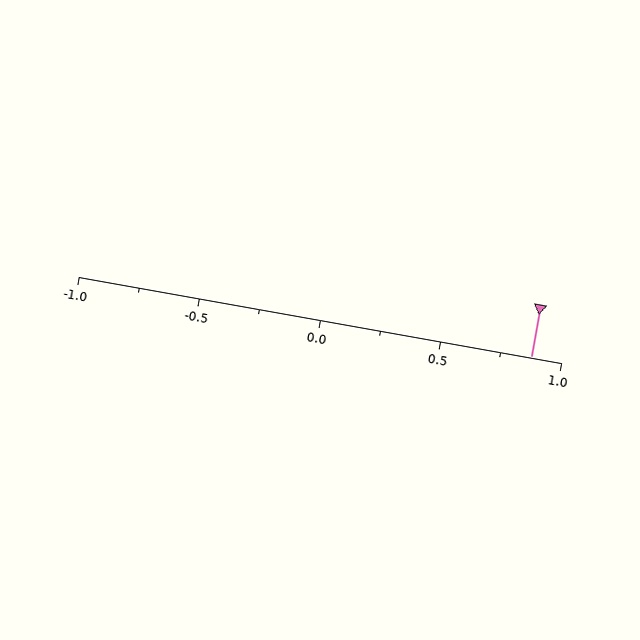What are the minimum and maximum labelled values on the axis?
The axis runs from -1.0 to 1.0.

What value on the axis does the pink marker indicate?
The marker indicates approximately 0.88.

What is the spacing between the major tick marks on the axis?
The major ticks are spaced 0.5 apart.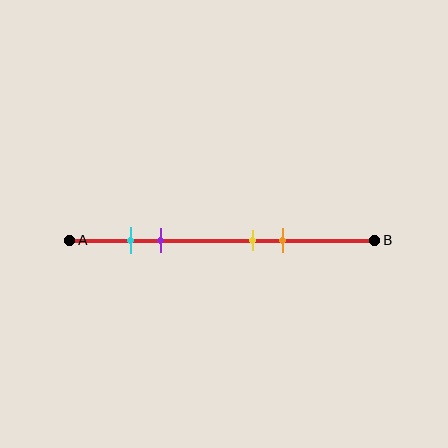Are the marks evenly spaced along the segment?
No, the marks are not evenly spaced.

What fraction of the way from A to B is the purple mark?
The purple mark is approximately 30% (0.3) of the way from A to B.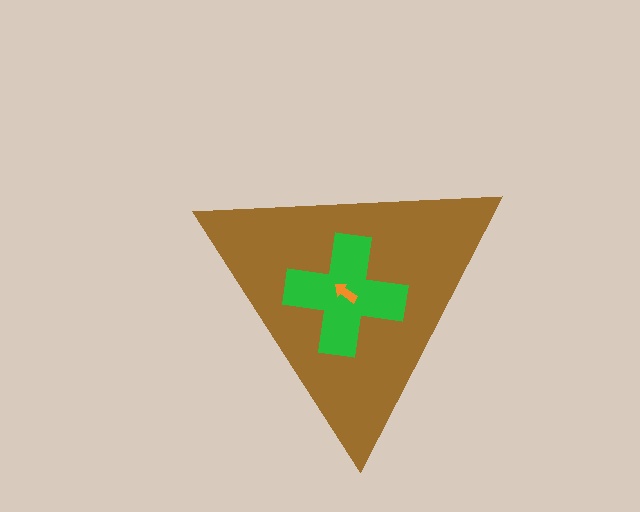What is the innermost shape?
The orange arrow.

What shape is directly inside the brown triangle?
The green cross.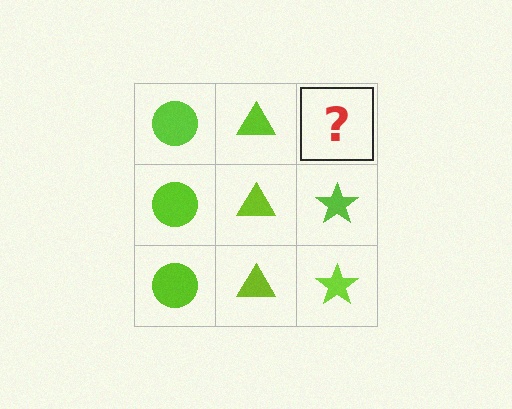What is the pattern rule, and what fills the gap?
The rule is that each column has a consistent shape. The gap should be filled with a lime star.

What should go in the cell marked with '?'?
The missing cell should contain a lime star.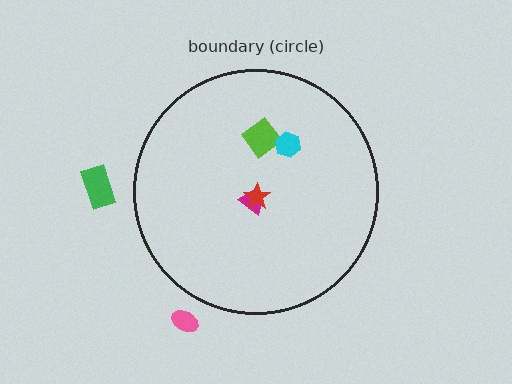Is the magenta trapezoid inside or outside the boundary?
Inside.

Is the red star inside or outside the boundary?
Inside.